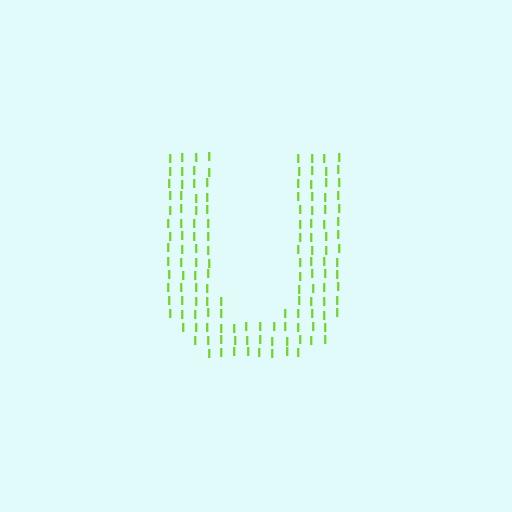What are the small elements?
The small elements are letter I's.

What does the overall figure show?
The overall figure shows the letter U.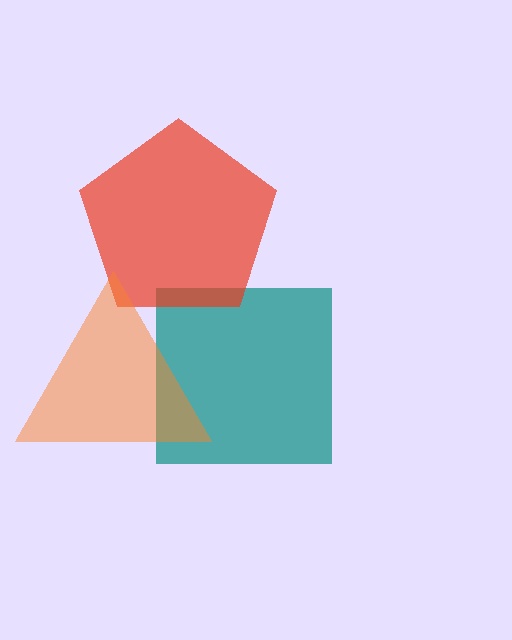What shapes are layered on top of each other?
The layered shapes are: a teal square, a red pentagon, an orange triangle.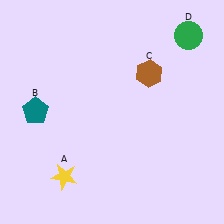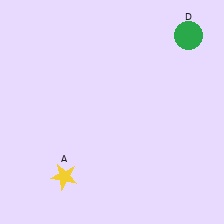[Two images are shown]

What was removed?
The brown hexagon (C), the teal pentagon (B) were removed in Image 2.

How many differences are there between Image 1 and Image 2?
There are 2 differences between the two images.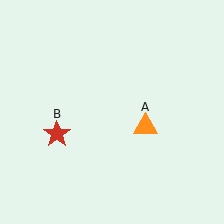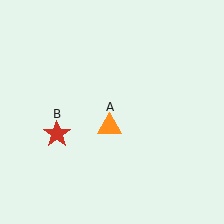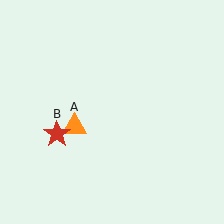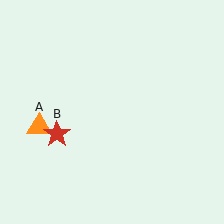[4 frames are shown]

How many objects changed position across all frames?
1 object changed position: orange triangle (object A).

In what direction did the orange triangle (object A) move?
The orange triangle (object A) moved left.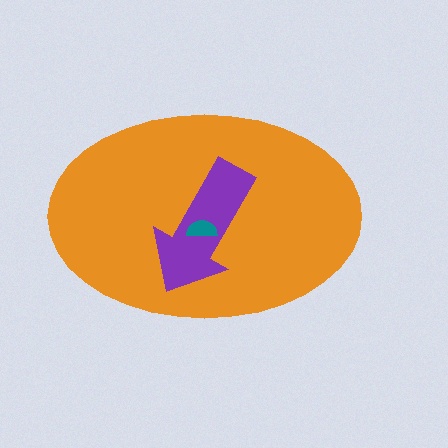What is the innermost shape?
The teal semicircle.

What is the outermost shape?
The orange ellipse.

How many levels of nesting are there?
3.